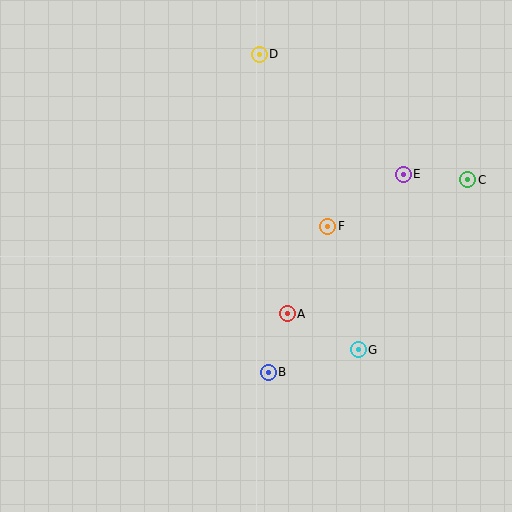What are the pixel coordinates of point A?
Point A is at (287, 314).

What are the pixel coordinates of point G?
Point G is at (358, 350).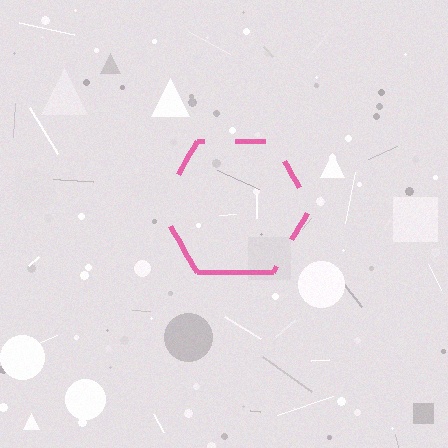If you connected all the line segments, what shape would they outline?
They would outline a hexagon.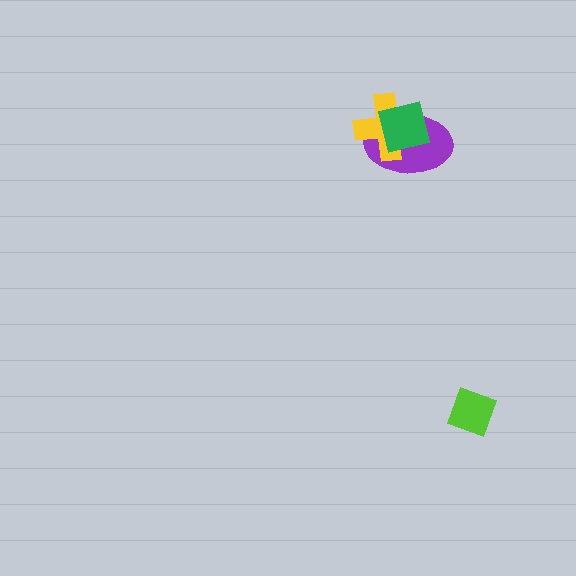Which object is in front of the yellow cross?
The green square is in front of the yellow cross.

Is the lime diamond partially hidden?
No, no other shape covers it.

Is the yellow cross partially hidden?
Yes, it is partially covered by another shape.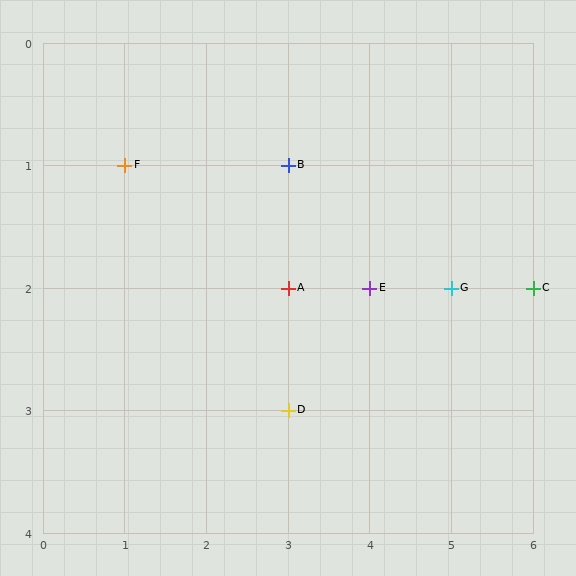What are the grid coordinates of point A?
Point A is at grid coordinates (3, 2).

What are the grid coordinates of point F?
Point F is at grid coordinates (1, 1).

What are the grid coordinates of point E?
Point E is at grid coordinates (4, 2).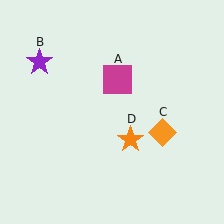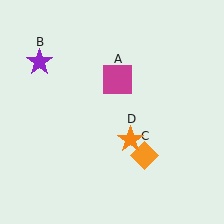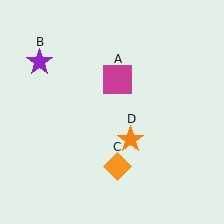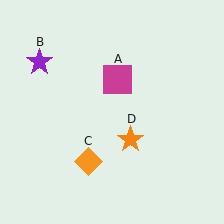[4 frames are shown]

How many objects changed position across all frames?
1 object changed position: orange diamond (object C).